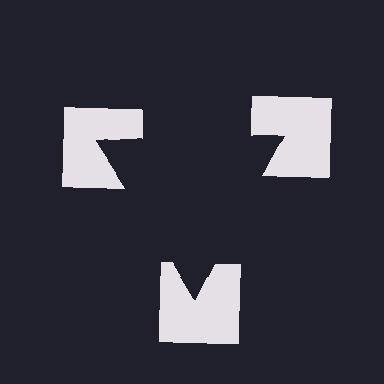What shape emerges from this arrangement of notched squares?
An illusory triangle — its edges are inferred from the aligned wedge cuts in the notched squares, not physically drawn.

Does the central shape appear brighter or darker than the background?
It typically appears slightly darker than the background, even though no actual brightness change is drawn.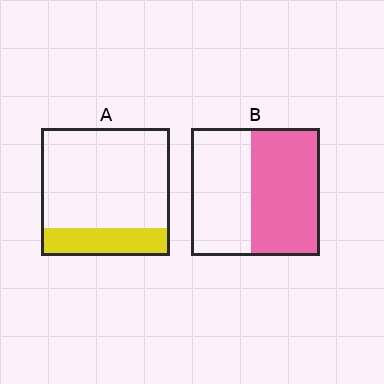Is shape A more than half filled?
No.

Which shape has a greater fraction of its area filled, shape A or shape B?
Shape B.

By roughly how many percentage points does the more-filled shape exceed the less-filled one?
By roughly 30 percentage points (B over A).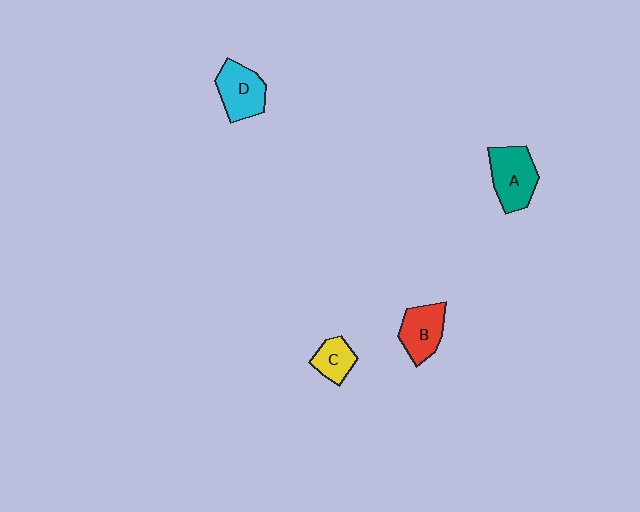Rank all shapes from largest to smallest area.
From largest to smallest: A (teal), D (cyan), B (red), C (yellow).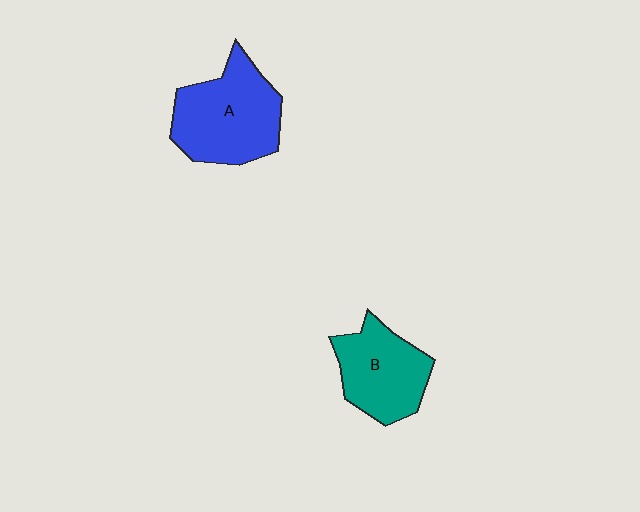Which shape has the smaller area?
Shape B (teal).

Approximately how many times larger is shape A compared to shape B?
Approximately 1.3 times.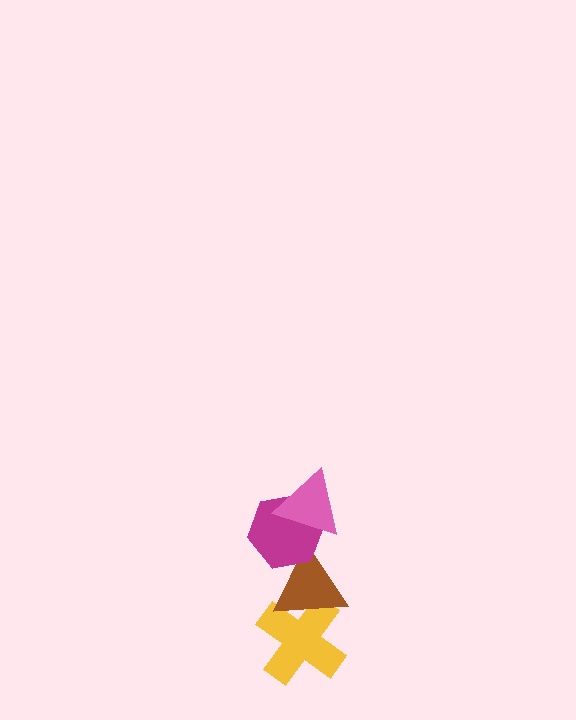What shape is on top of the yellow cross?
The brown triangle is on top of the yellow cross.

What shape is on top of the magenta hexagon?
The pink triangle is on top of the magenta hexagon.